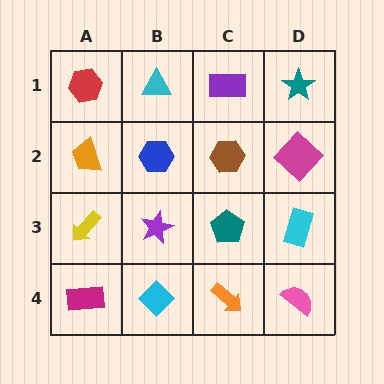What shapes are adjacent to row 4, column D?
A cyan rectangle (row 3, column D), an orange arrow (row 4, column C).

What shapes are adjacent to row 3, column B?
A blue hexagon (row 2, column B), a cyan diamond (row 4, column B), a yellow arrow (row 3, column A), a teal pentagon (row 3, column C).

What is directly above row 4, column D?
A cyan rectangle.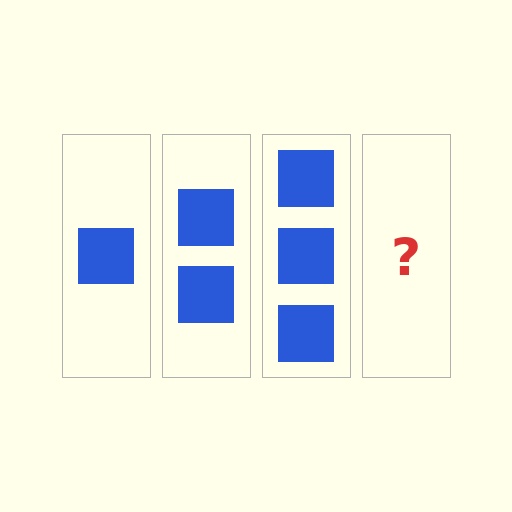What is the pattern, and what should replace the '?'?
The pattern is that each step adds one more square. The '?' should be 4 squares.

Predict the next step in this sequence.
The next step is 4 squares.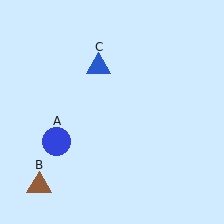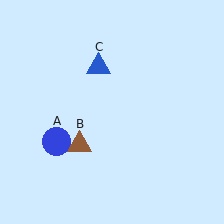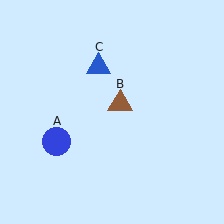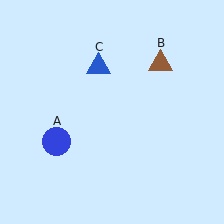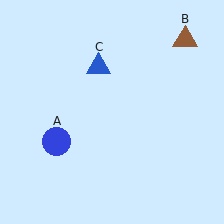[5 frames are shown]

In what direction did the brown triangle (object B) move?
The brown triangle (object B) moved up and to the right.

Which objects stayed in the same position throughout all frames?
Blue circle (object A) and blue triangle (object C) remained stationary.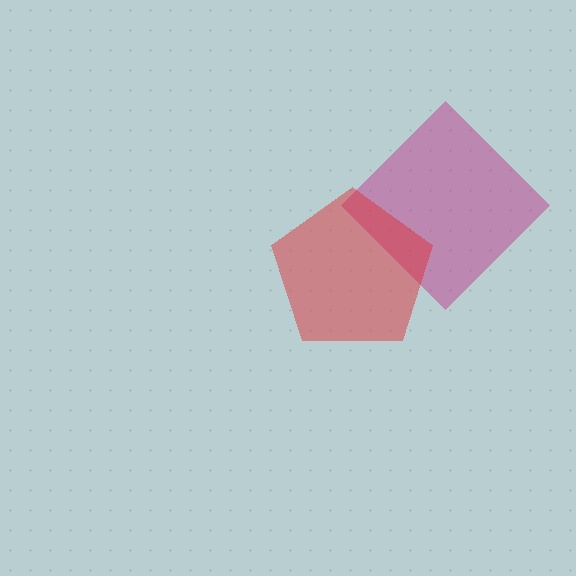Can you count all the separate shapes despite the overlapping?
Yes, there are 2 separate shapes.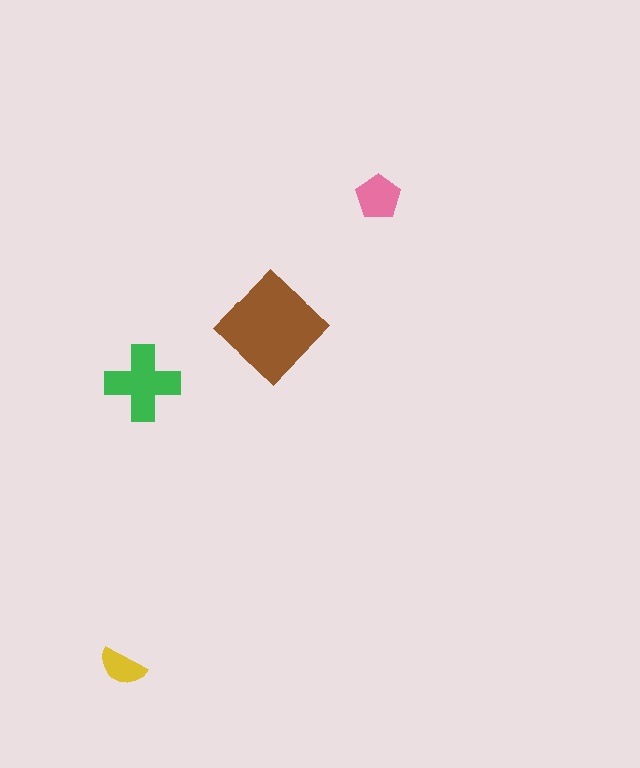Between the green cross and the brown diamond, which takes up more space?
The brown diamond.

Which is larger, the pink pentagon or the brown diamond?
The brown diamond.